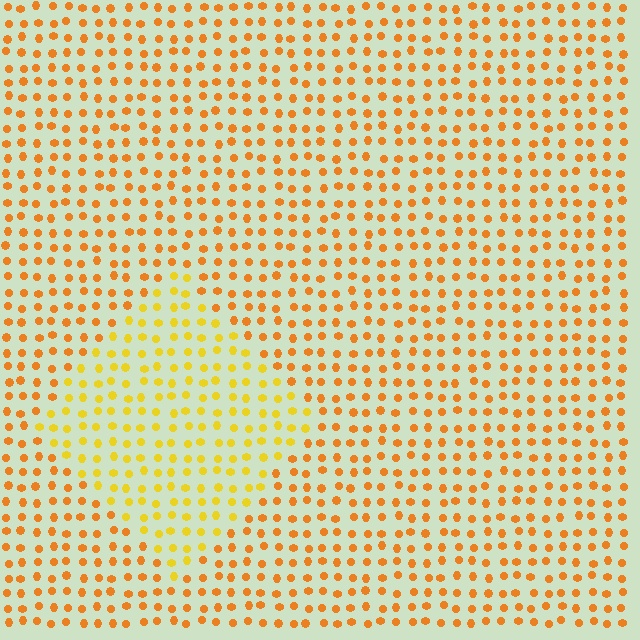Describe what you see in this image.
The image is filled with small orange elements in a uniform arrangement. A diamond-shaped region is visible where the elements are tinted to a slightly different hue, forming a subtle color boundary.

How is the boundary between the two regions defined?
The boundary is defined purely by a slight shift in hue (about 24 degrees). Spacing, size, and orientation are identical on both sides.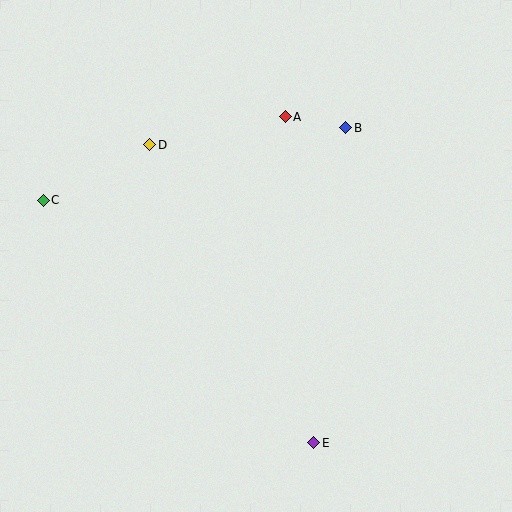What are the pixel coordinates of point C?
Point C is at (43, 200).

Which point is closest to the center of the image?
Point A at (285, 117) is closest to the center.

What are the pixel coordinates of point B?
Point B is at (346, 128).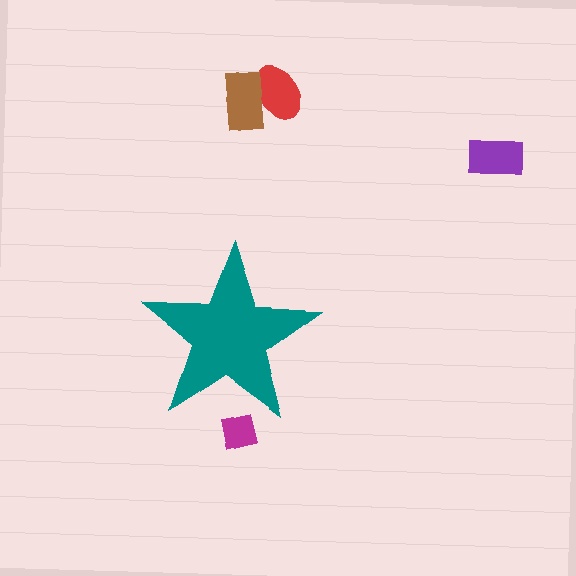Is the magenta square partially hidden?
Yes, the magenta square is partially hidden behind the teal star.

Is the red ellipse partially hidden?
No, the red ellipse is fully visible.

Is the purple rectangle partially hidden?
No, the purple rectangle is fully visible.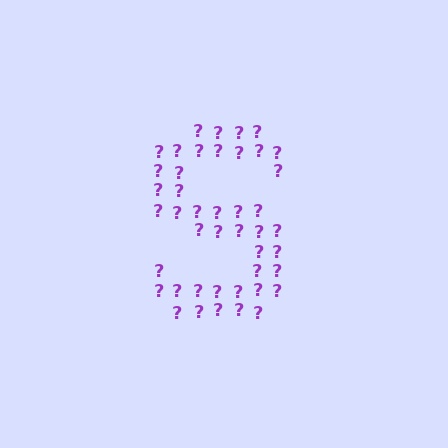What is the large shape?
The large shape is the letter S.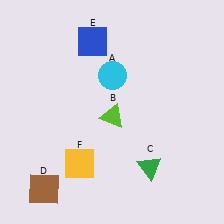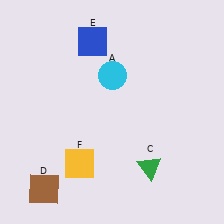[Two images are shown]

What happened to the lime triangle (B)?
The lime triangle (B) was removed in Image 2. It was in the bottom-right area of Image 1.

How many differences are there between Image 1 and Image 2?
There is 1 difference between the two images.